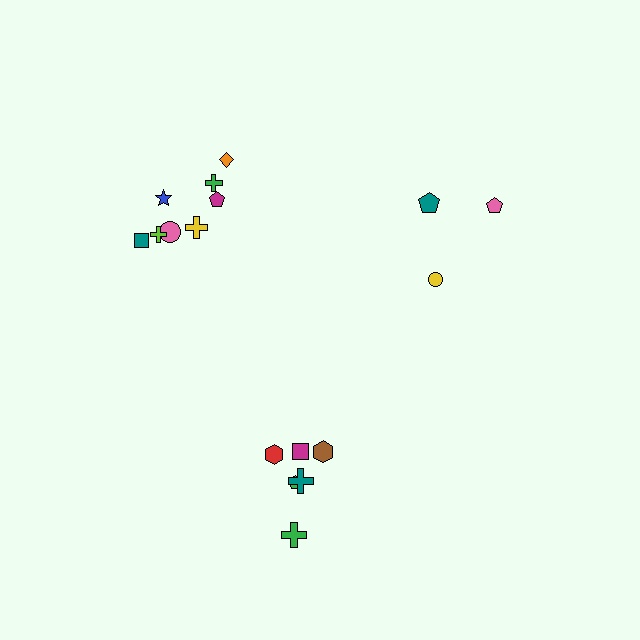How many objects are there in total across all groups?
There are 17 objects.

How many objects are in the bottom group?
There are 6 objects.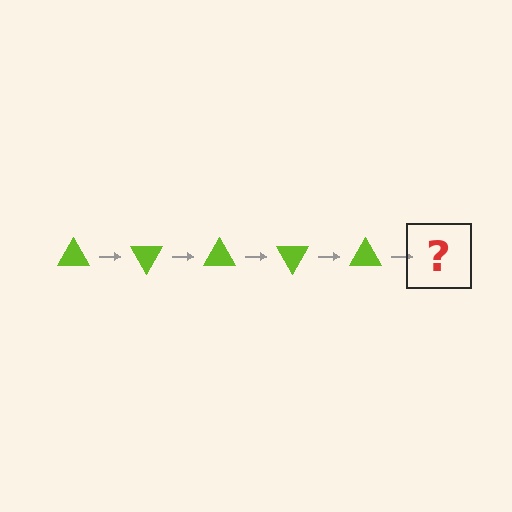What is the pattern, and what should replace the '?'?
The pattern is that the triangle rotates 60 degrees each step. The '?' should be a lime triangle rotated 300 degrees.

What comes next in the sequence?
The next element should be a lime triangle rotated 300 degrees.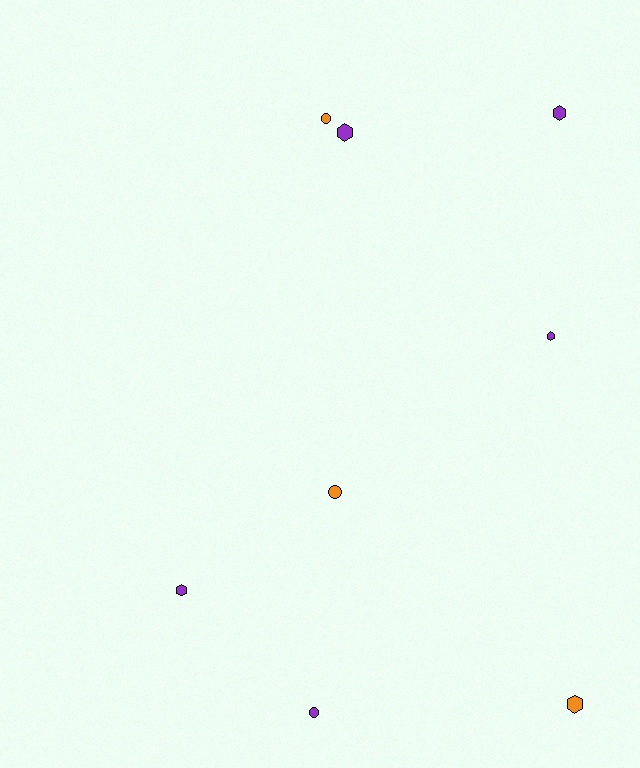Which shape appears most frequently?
Hexagon, with 5 objects.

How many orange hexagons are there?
There is 1 orange hexagon.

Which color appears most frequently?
Purple, with 5 objects.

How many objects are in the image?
There are 8 objects.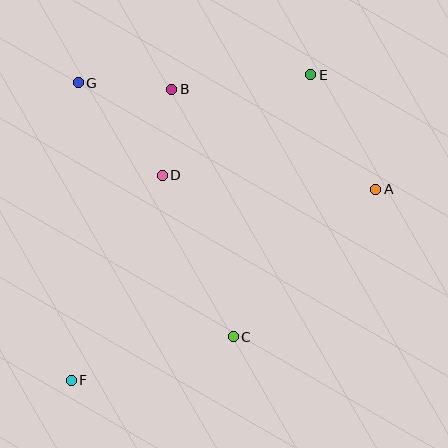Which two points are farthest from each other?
Points E and F are farthest from each other.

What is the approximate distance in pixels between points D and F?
The distance between D and F is approximately 224 pixels.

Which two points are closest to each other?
Points B and D are closest to each other.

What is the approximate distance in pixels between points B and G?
The distance between B and G is approximately 94 pixels.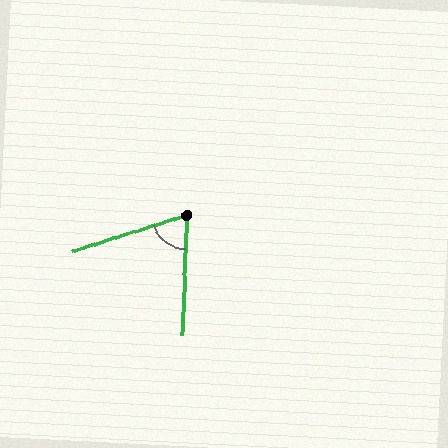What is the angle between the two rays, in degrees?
Approximately 70 degrees.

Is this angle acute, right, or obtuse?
It is acute.